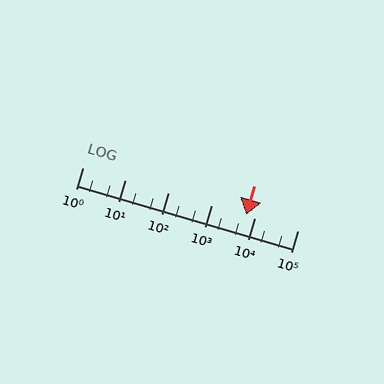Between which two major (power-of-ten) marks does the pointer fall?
The pointer is between 1000 and 10000.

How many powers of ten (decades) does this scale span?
The scale spans 5 decades, from 1 to 100000.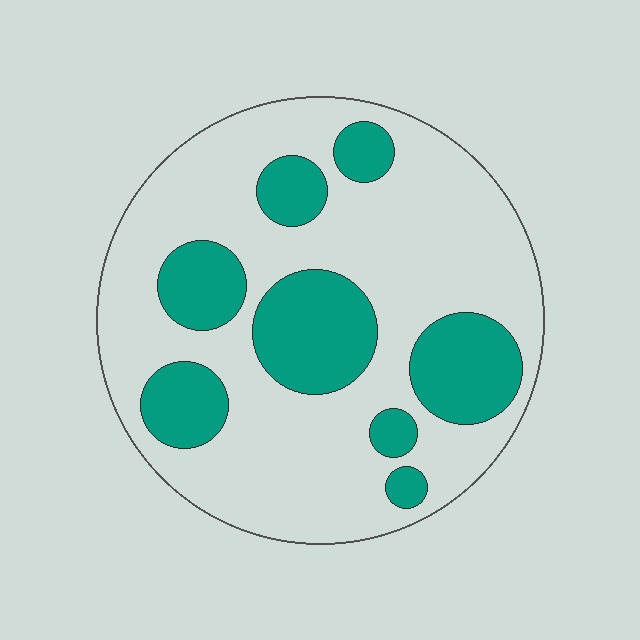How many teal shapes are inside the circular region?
8.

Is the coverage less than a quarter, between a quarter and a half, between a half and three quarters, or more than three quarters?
Between a quarter and a half.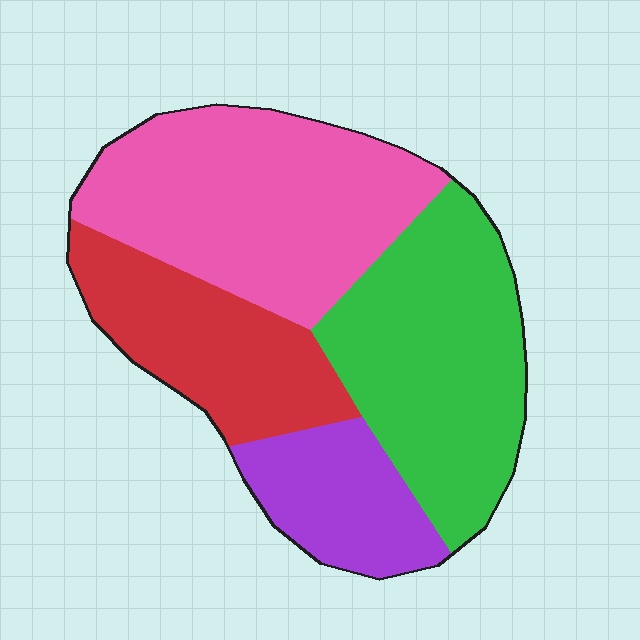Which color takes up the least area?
Purple, at roughly 15%.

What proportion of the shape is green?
Green covers around 30% of the shape.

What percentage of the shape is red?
Red takes up about one fifth (1/5) of the shape.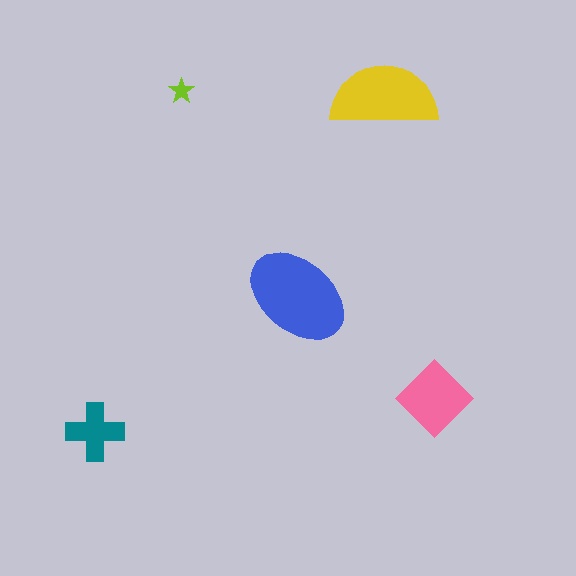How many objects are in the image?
There are 5 objects in the image.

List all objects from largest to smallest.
The blue ellipse, the yellow semicircle, the pink diamond, the teal cross, the lime star.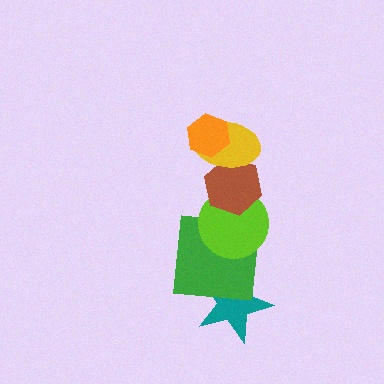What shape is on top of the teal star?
The green square is on top of the teal star.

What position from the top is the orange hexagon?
The orange hexagon is 1st from the top.